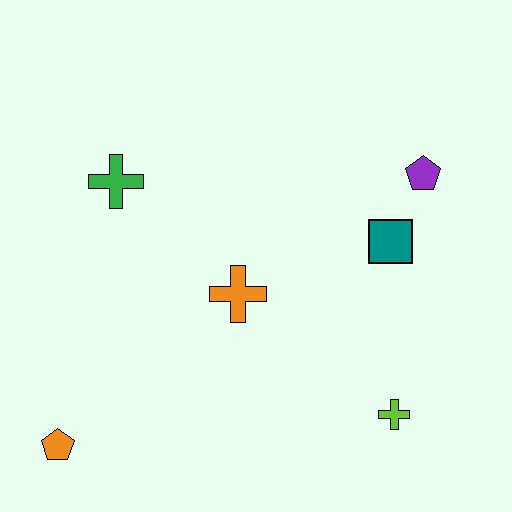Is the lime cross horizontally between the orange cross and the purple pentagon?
Yes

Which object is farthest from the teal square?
The orange pentagon is farthest from the teal square.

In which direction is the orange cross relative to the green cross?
The orange cross is to the right of the green cross.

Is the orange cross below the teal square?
Yes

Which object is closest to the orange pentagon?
The orange cross is closest to the orange pentagon.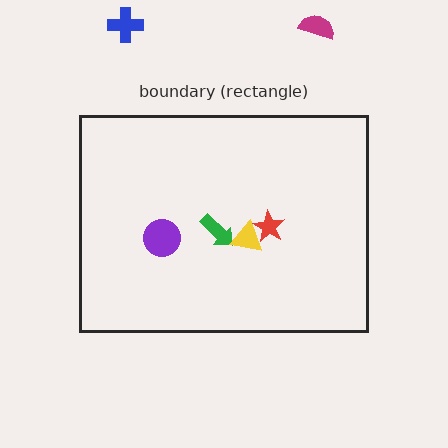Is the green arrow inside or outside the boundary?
Inside.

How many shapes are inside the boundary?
4 inside, 2 outside.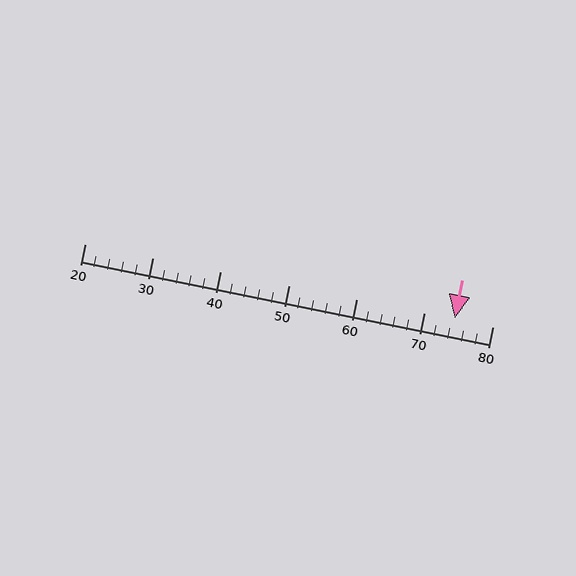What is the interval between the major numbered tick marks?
The major tick marks are spaced 10 units apart.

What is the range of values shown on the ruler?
The ruler shows values from 20 to 80.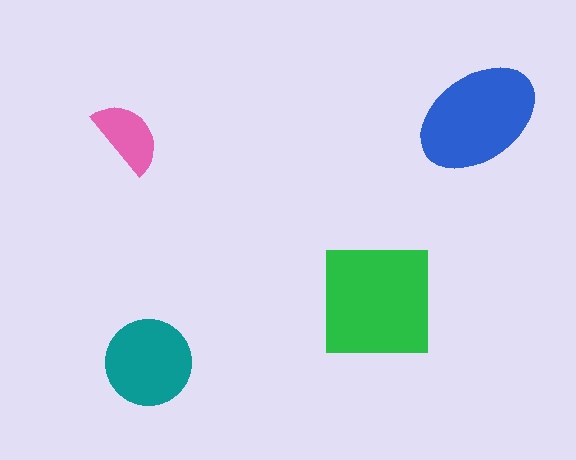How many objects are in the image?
There are 4 objects in the image.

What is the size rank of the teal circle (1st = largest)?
3rd.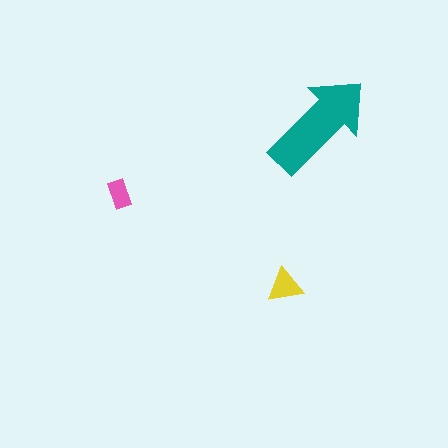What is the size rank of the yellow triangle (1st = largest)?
2nd.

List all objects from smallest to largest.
The pink rectangle, the yellow triangle, the teal arrow.